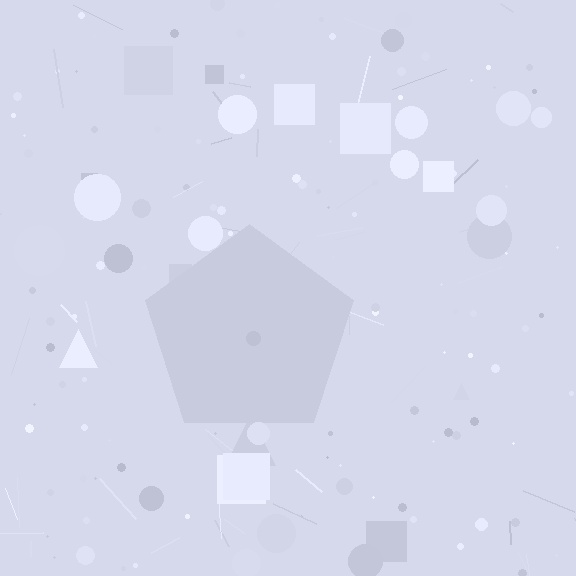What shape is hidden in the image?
A pentagon is hidden in the image.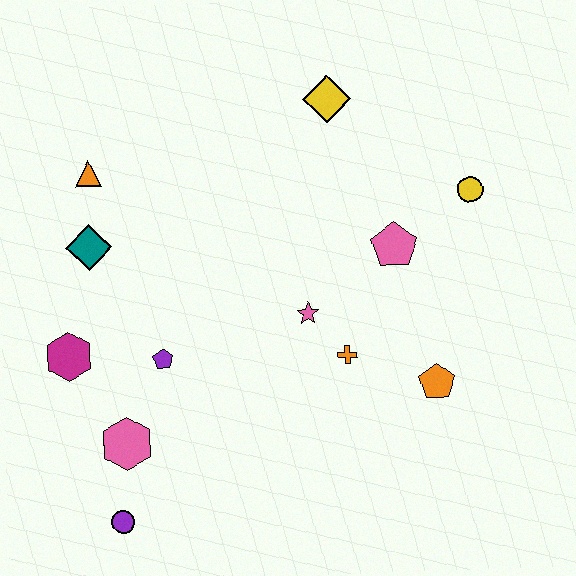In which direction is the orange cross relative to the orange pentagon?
The orange cross is to the left of the orange pentagon.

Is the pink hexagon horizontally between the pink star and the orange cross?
No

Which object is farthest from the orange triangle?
The orange pentagon is farthest from the orange triangle.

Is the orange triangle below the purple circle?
No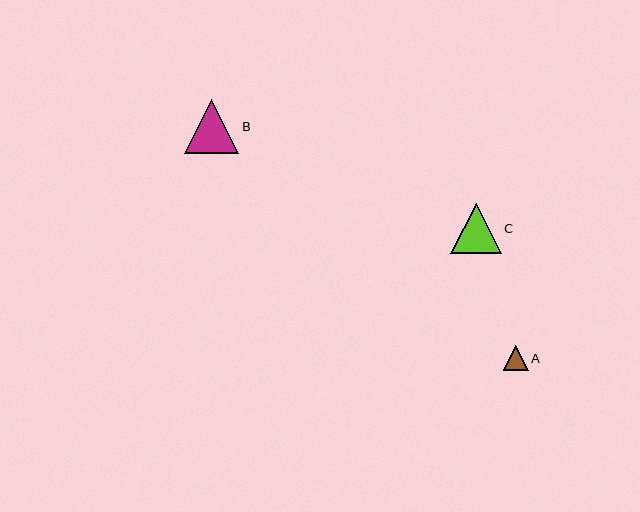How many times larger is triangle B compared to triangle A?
Triangle B is approximately 2.2 times the size of triangle A.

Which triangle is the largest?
Triangle B is the largest with a size of approximately 54 pixels.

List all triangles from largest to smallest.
From largest to smallest: B, C, A.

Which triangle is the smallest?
Triangle A is the smallest with a size of approximately 25 pixels.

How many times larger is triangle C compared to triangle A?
Triangle C is approximately 2.0 times the size of triangle A.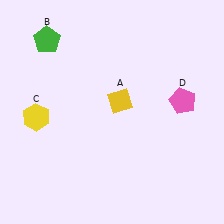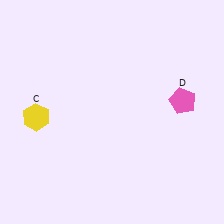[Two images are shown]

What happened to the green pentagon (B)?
The green pentagon (B) was removed in Image 2. It was in the top-left area of Image 1.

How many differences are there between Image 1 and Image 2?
There are 2 differences between the two images.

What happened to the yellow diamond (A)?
The yellow diamond (A) was removed in Image 2. It was in the top-right area of Image 1.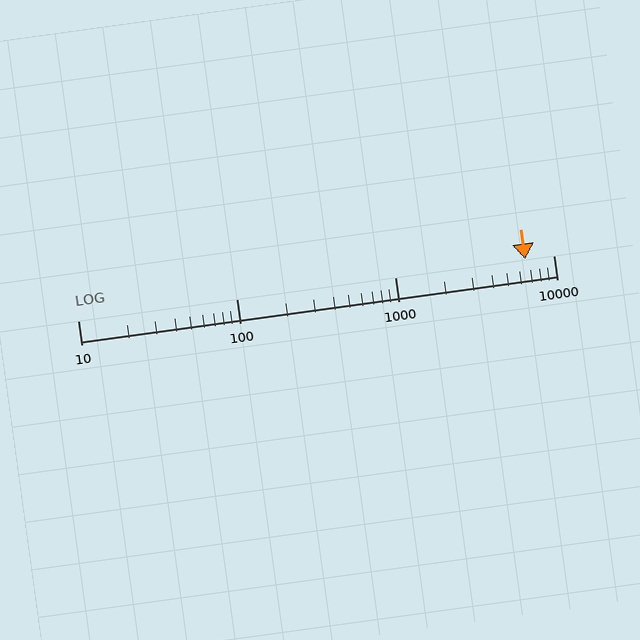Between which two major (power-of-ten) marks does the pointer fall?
The pointer is between 1000 and 10000.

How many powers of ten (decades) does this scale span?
The scale spans 3 decades, from 10 to 10000.